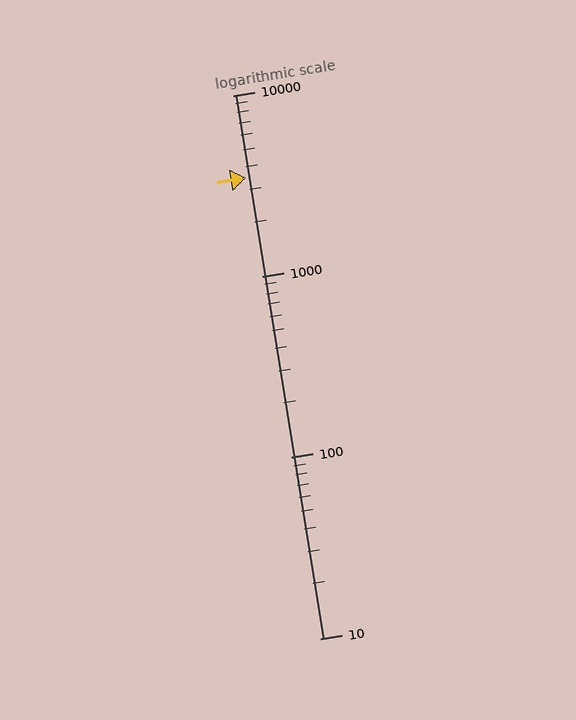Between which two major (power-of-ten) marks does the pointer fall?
The pointer is between 1000 and 10000.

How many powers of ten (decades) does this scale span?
The scale spans 3 decades, from 10 to 10000.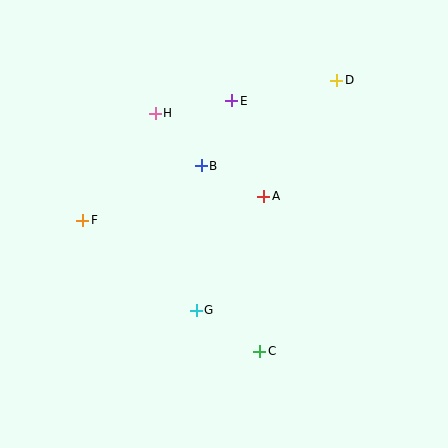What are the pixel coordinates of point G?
Point G is at (196, 310).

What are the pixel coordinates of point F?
Point F is at (83, 220).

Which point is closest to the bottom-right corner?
Point C is closest to the bottom-right corner.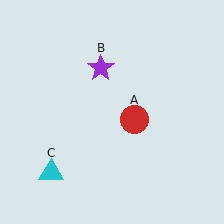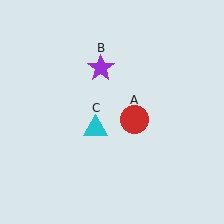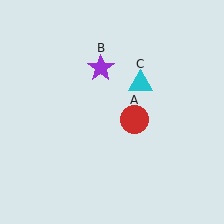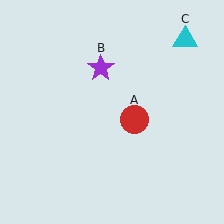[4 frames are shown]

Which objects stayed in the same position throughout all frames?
Red circle (object A) and purple star (object B) remained stationary.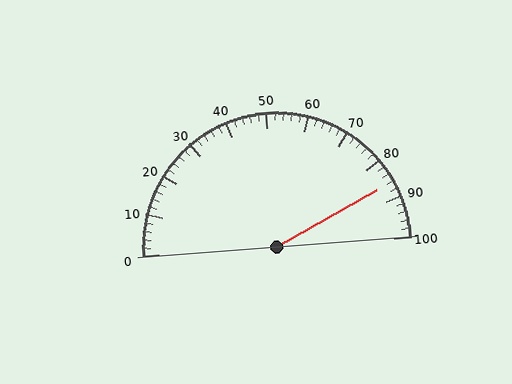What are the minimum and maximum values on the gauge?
The gauge ranges from 0 to 100.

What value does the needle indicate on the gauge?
The needle indicates approximately 86.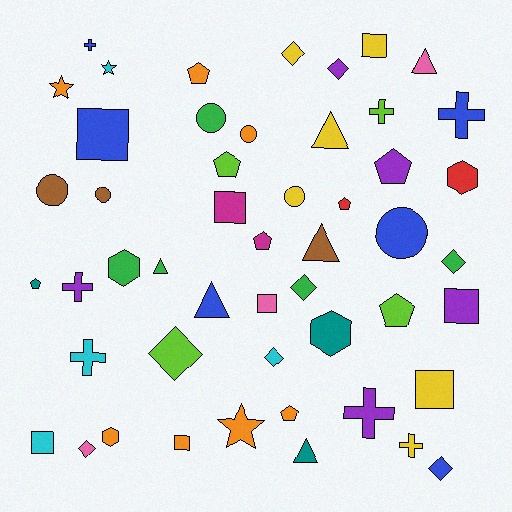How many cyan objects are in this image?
There are 4 cyan objects.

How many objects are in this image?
There are 50 objects.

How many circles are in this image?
There are 6 circles.